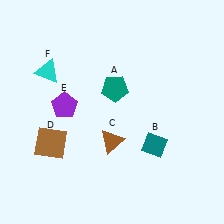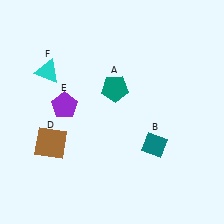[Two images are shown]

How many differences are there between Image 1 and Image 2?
There is 1 difference between the two images.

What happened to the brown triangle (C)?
The brown triangle (C) was removed in Image 2. It was in the bottom-left area of Image 1.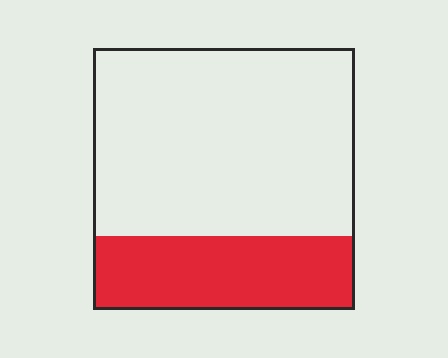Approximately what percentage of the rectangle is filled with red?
Approximately 30%.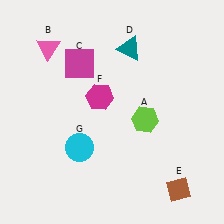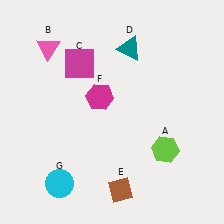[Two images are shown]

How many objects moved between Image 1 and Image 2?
3 objects moved between the two images.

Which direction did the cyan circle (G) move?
The cyan circle (G) moved down.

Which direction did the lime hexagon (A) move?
The lime hexagon (A) moved down.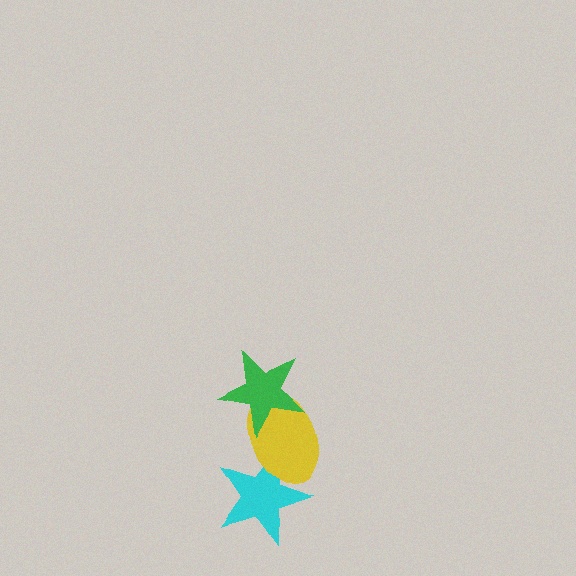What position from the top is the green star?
The green star is 1st from the top.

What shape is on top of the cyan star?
The yellow ellipse is on top of the cyan star.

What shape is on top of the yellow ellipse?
The green star is on top of the yellow ellipse.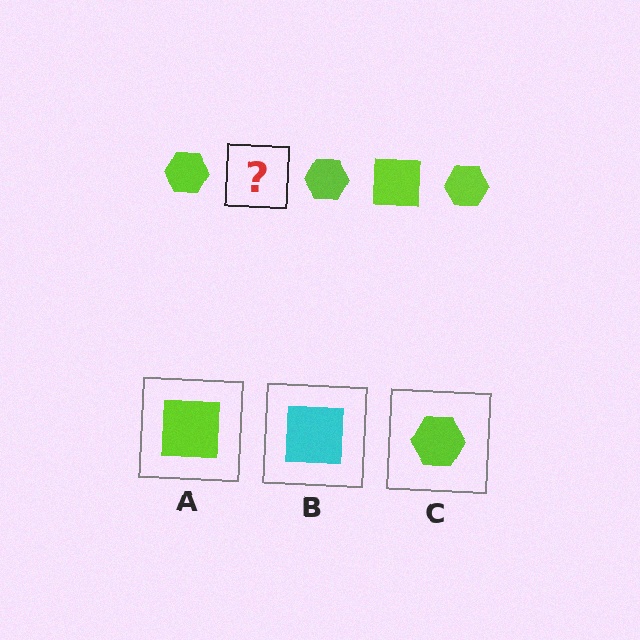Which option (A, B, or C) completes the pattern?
A.